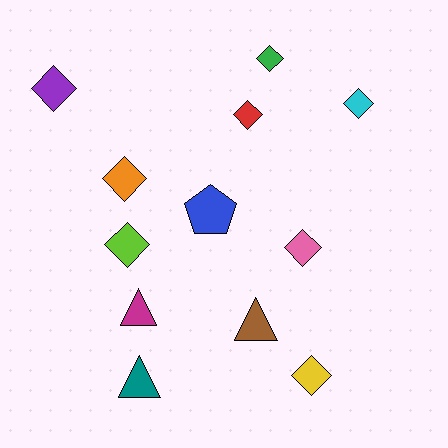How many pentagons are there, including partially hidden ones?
There is 1 pentagon.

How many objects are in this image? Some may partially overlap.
There are 12 objects.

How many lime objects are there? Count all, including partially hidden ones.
There is 1 lime object.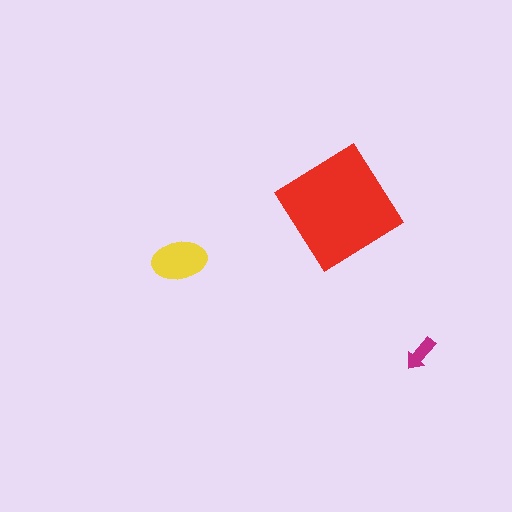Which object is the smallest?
The magenta arrow.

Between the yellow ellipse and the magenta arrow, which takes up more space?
The yellow ellipse.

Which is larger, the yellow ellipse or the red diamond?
The red diamond.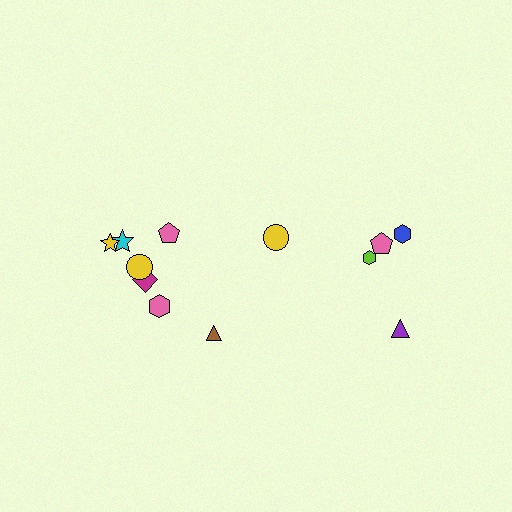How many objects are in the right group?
There are 4 objects.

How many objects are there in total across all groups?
There are 12 objects.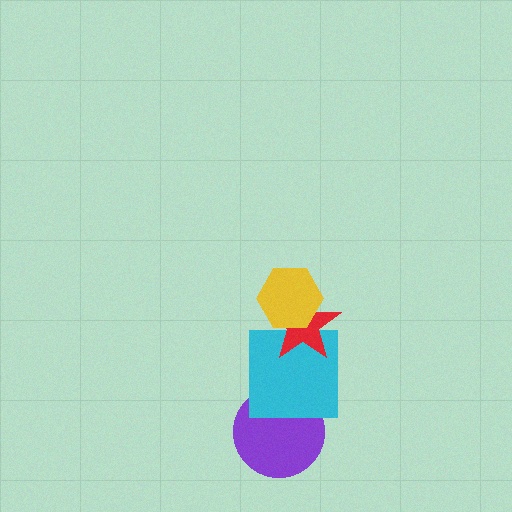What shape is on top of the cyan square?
The red star is on top of the cyan square.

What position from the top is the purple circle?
The purple circle is 4th from the top.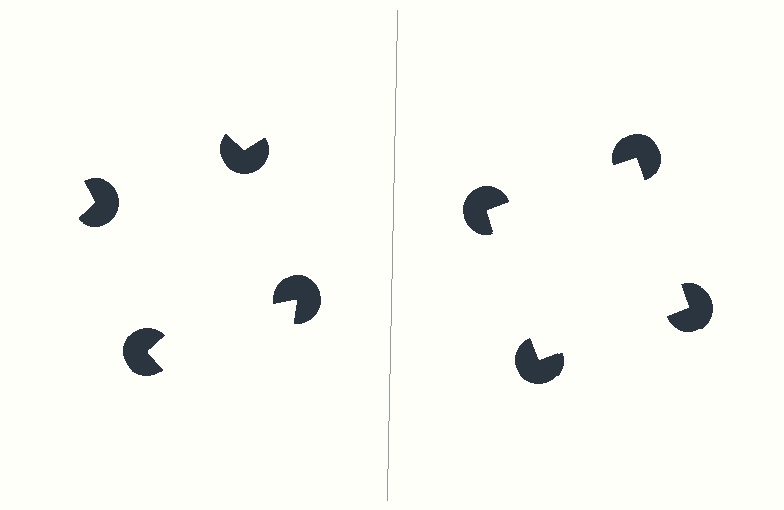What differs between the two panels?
The pac-man discs are positioned identically on both sides; only the wedge orientations differ. On the right they align to a square; on the left they are misaligned.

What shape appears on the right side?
An illusory square.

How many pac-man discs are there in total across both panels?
8 — 4 on each side.